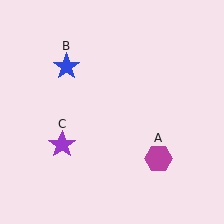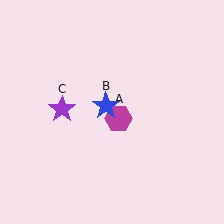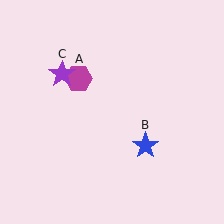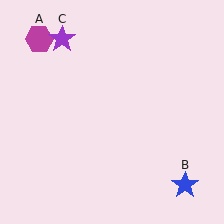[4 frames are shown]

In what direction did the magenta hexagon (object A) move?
The magenta hexagon (object A) moved up and to the left.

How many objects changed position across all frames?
3 objects changed position: magenta hexagon (object A), blue star (object B), purple star (object C).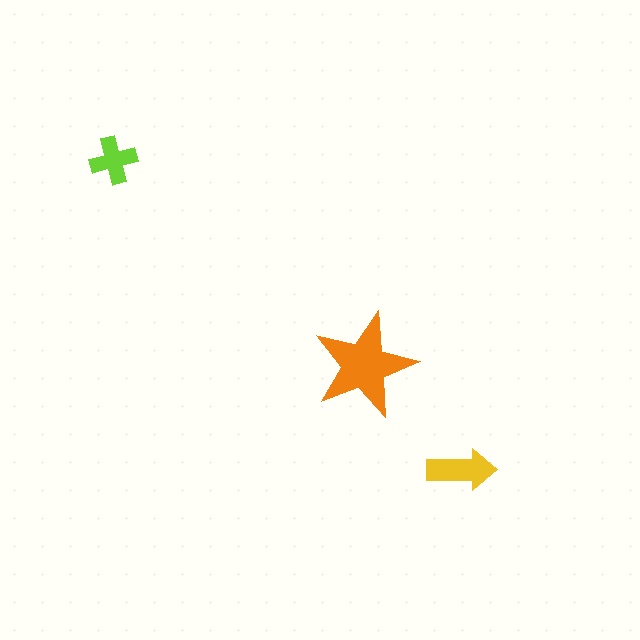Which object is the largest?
The orange star.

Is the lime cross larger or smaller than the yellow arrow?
Smaller.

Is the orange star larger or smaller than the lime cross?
Larger.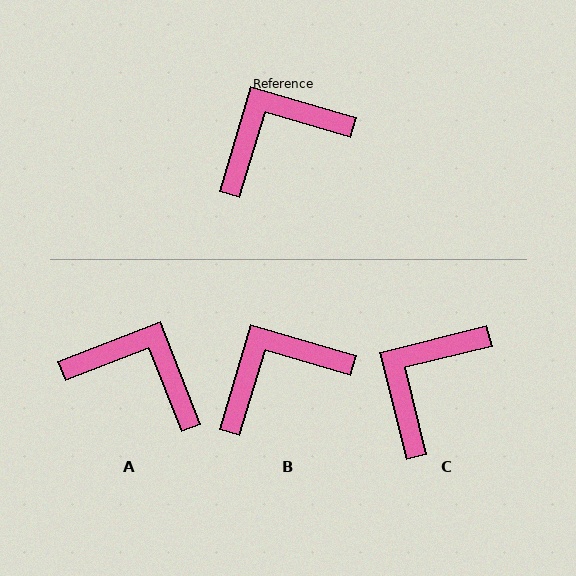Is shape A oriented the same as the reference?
No, it is off by about 52 degrees.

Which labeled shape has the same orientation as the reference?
B.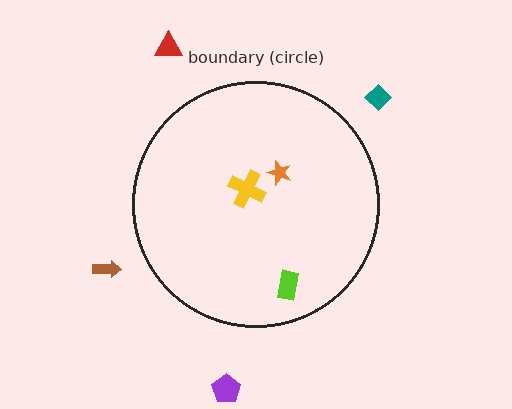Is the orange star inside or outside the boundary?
Inside.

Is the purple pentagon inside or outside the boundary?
Outside.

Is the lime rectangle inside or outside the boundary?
Inside.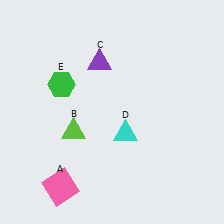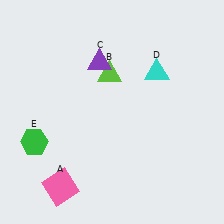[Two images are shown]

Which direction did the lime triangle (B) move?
The lime triangle (B) moved up.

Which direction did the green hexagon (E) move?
The green hexagon (E) moved down.